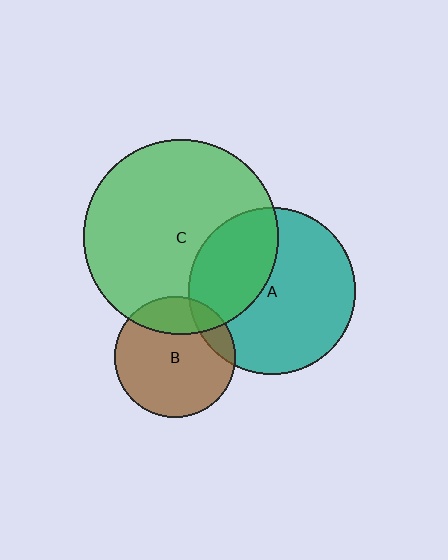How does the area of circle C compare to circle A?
Approximately 1.4 times.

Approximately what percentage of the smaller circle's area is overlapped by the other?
Approximately 35%.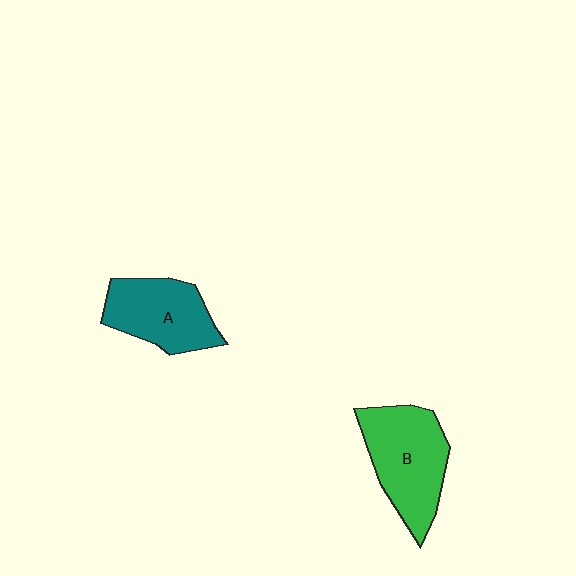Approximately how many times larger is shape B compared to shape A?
Approximately 1.2 times.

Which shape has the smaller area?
Shape A (teal).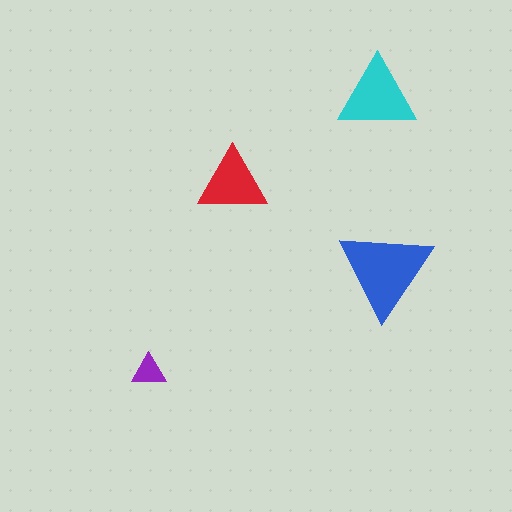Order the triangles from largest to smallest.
the blue one, the cyan one, the red one, the purple one.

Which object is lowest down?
The purple triangle is bottommost.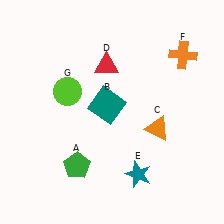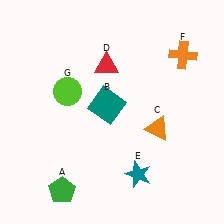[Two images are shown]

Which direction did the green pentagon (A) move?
The green pentagon (A) moved down.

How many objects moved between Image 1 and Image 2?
1 object moved between the two images.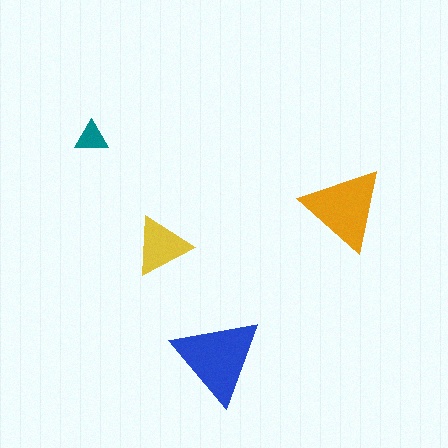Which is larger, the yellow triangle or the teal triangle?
The yellow one.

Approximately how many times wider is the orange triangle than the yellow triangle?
About 1.5 times wider.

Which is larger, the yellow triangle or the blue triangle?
The blue one.